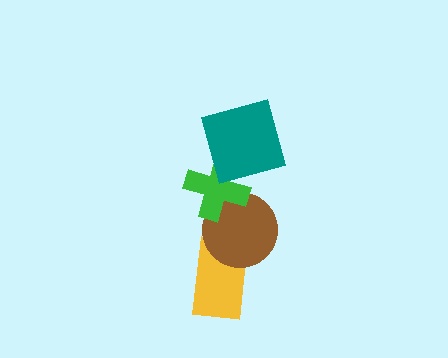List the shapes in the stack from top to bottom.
From top to bottom: the teal square, the green cross, the brown circle, the yellow rectangle.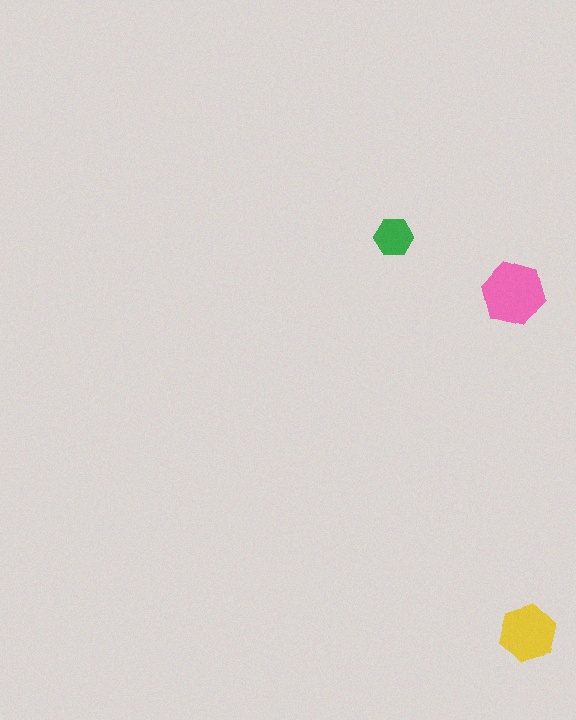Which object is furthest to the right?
The pink hexagon is rightmost.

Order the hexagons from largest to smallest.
the pink one, the yellow one, the green one.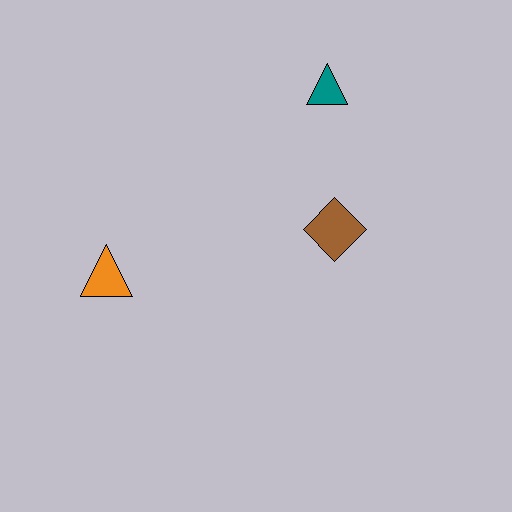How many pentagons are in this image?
There are no pentagons.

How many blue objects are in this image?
There are no blue objects.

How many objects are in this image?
There are 3 objects.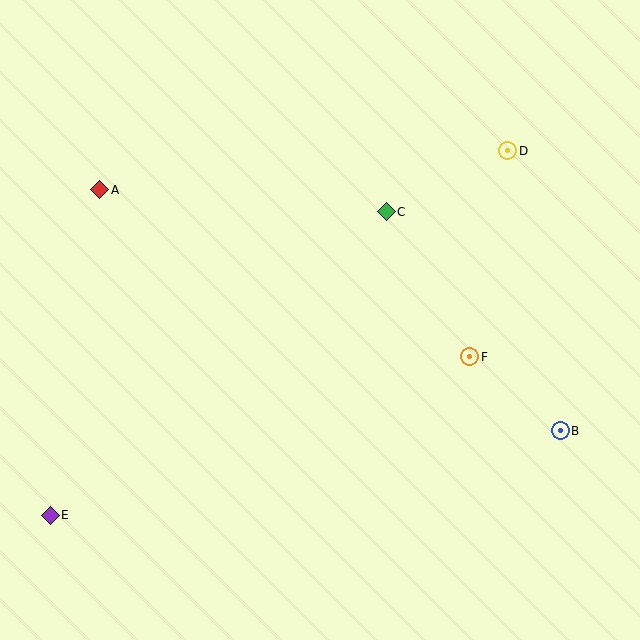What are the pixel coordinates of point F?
Point F is at (470, 357).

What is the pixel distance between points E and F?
The distance between E and F is 448 pixels.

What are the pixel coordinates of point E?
Point E is at (50, 515).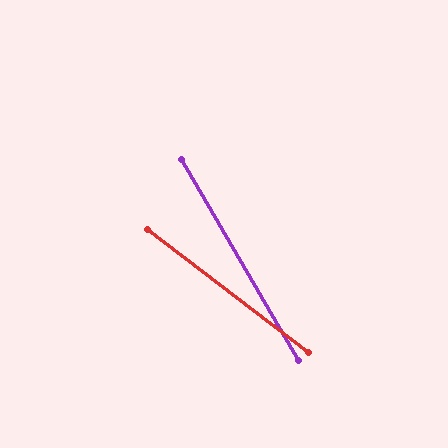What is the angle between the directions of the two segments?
Approximately 22 degrees.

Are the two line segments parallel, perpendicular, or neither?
Neither parallel nor perpendicular — they differ by about 22°.